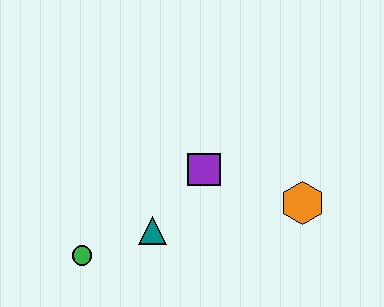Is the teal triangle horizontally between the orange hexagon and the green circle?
Yes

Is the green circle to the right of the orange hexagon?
No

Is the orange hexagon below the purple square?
Yes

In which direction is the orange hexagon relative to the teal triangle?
The orange hexagon is to the right of the teal triangle.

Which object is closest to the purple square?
The teal triangle is closest to the purple square.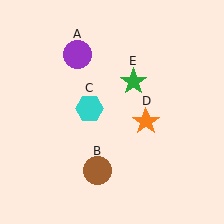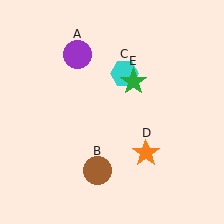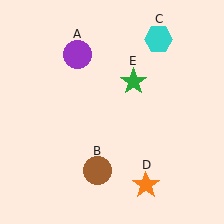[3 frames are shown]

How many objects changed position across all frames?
2 objects changed position: cyan hexagon (object C), orange star (object D).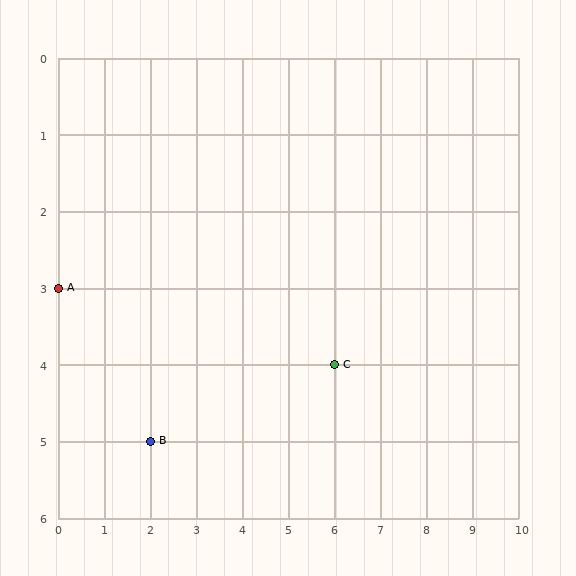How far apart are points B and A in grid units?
Points B and A are 2 columns and 2 rows apart (about 2.8 grid units diagonally).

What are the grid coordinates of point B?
Point B is at grid coordinates (2, 5).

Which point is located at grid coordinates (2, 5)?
Point B is at (2, 5).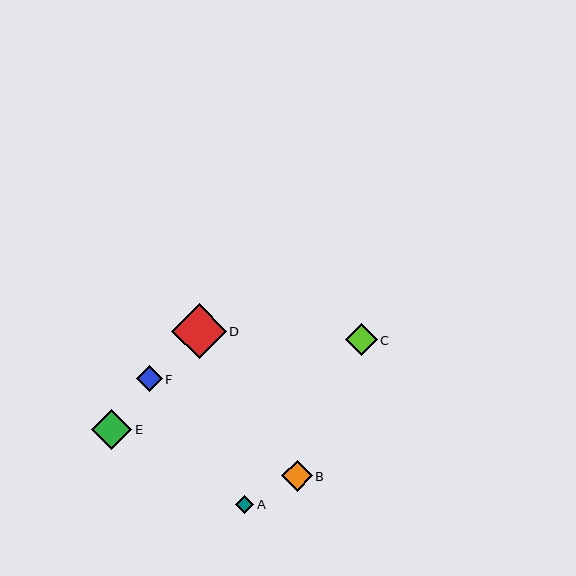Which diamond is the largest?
Diamond D is the largest with a size of approximately 55 pixels.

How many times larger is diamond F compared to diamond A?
Diamond F is approximately 1.4 times the size of diamond A.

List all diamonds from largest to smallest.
From largest to smallest: D, E, C, B, F, A.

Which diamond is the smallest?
Diamond A is the smallest with a size of approximately 18 pixels.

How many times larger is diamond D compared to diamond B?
Diamond D is approximately 1.8 times the size of diamond B.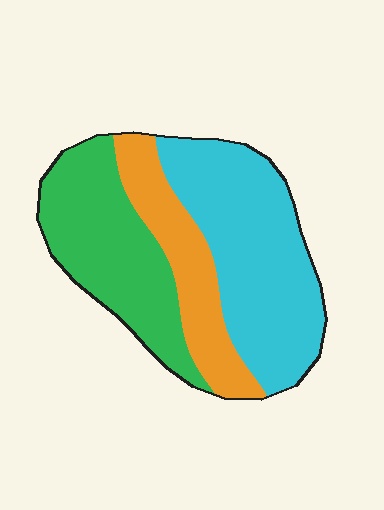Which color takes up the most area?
Cyan, at roughly 45%.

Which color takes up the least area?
Orange, at roughly 20%.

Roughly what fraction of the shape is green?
Green covers 34% of the shape.